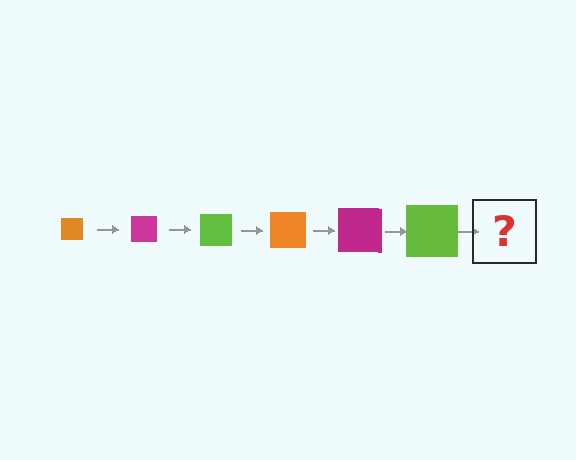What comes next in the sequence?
The next element should be an orange square, larger than the previous one.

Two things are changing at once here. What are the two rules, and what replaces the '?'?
The two rules are that the square grows larger each step and the color cycles through orange, magenta, and lime. The '?' should be an orange square, larger than the previous one.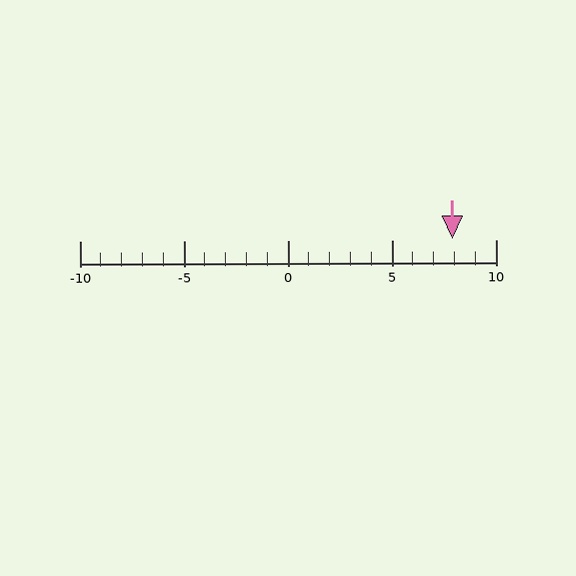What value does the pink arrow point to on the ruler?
The pink arrow points to approximately 8.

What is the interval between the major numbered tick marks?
The major tick marks are spaced 5 units apart.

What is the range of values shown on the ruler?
The ruler shows values from -10 to 10.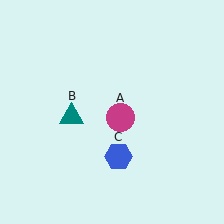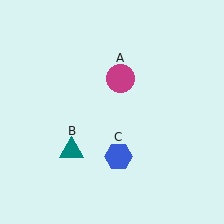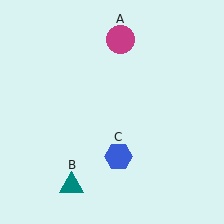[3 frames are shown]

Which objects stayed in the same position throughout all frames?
Blue hexagon (object C) remained stationary.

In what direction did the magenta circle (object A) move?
The magenta circle (object A) moved up.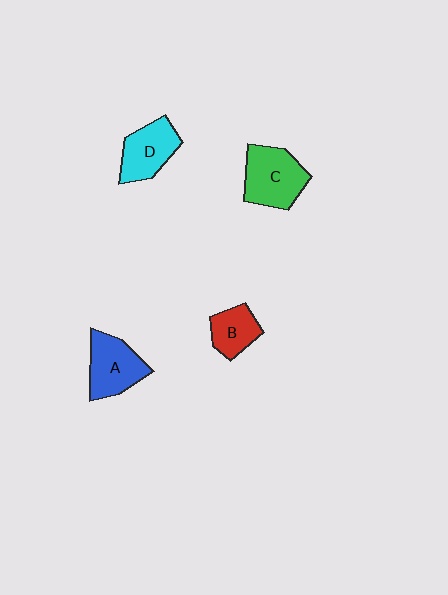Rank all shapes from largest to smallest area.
From largest to smallest: C (green), A (blue), D (cyan), B (red).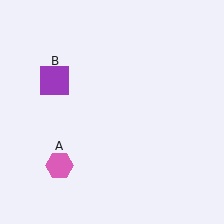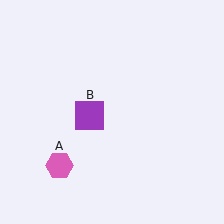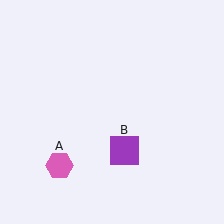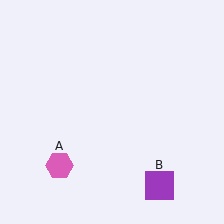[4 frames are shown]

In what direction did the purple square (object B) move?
The purple square (object B) moved down and to the right.